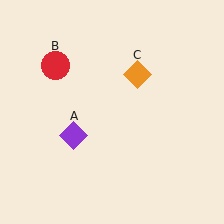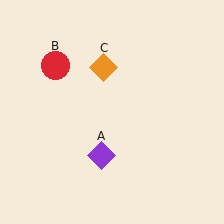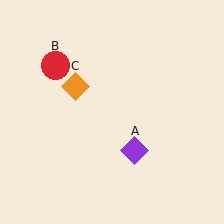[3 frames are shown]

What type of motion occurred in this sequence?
The purple diamond (object A), orange diamond (object C) rotated counterclockwise around the center of the scene.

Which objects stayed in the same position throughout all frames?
Red circle (object B) remained stationary.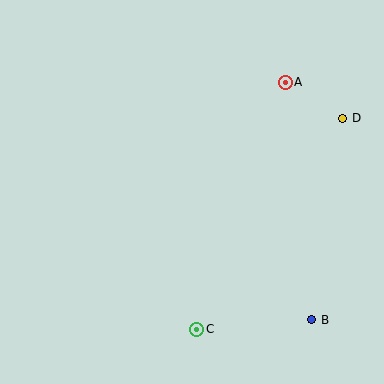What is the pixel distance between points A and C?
The distance between A and C is 262 pixels.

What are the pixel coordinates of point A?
Point A is at (285, 82).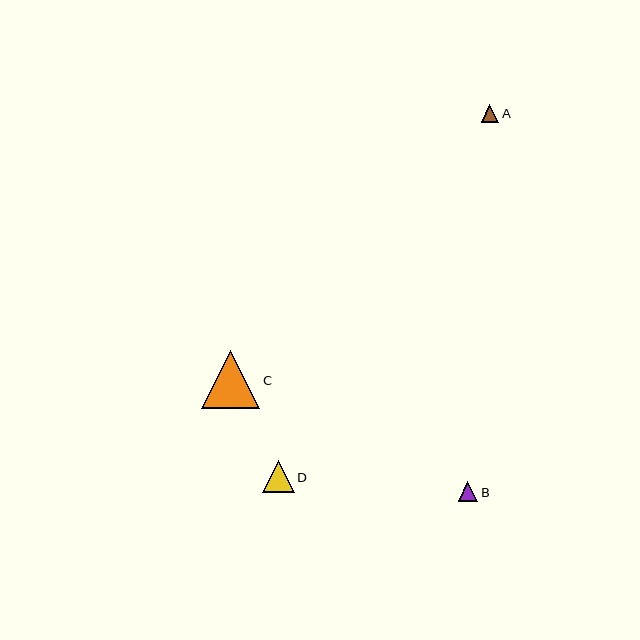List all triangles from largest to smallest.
From largest to smallest: C, D, B, A.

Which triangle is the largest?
Triangle C is the largest with a size of approximately 58 pixels.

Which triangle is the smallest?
Triangle A is the smallest with a size of approximately 18 pixels.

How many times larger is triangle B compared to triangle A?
Triangle B is approximately 1.1 times the size of triangle A.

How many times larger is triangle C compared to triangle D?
Triangle C is approximately 1.8 times the size of triangle D.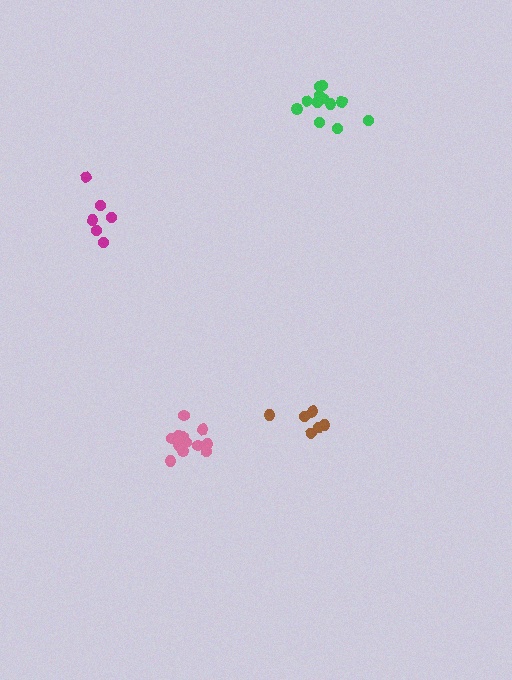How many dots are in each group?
Group 1: 12 dots, Group 2: 6 dots, Group 3: 6 dots, Group 4: 12 dots (36 total).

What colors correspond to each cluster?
The clusters are colored: green, magenta, brown, pink.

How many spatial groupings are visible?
There are 4 spatial groupings.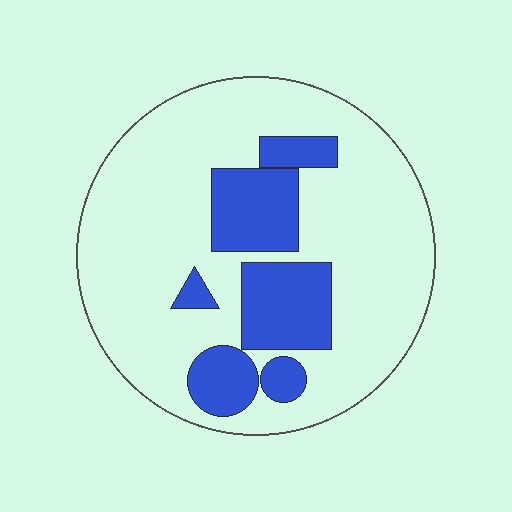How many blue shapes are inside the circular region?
6.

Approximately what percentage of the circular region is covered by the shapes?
Approximately 25%.